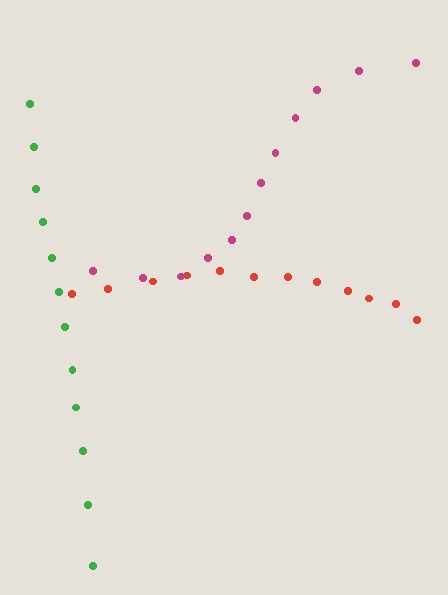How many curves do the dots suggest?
There are 3 distinct paths.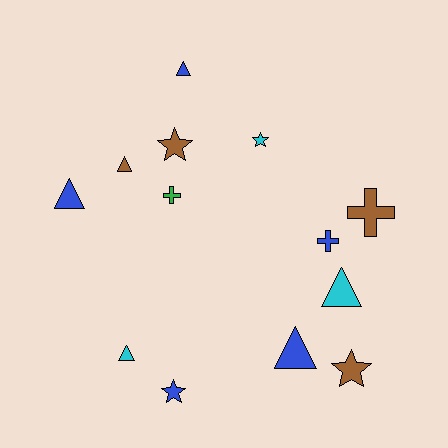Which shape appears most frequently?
Triangle, with 6 objects.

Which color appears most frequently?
Blue, with 5 objects.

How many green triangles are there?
There are no green triangles.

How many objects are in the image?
There are 13 objects.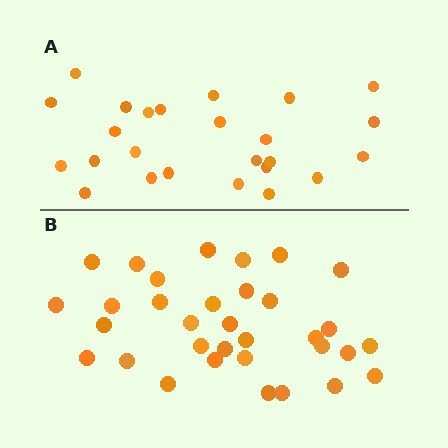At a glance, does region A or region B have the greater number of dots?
Region B (the bottom region) has more dots.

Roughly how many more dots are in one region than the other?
Region B has roughly 8 or so more dots than region A.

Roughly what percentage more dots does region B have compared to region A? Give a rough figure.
About 30% more.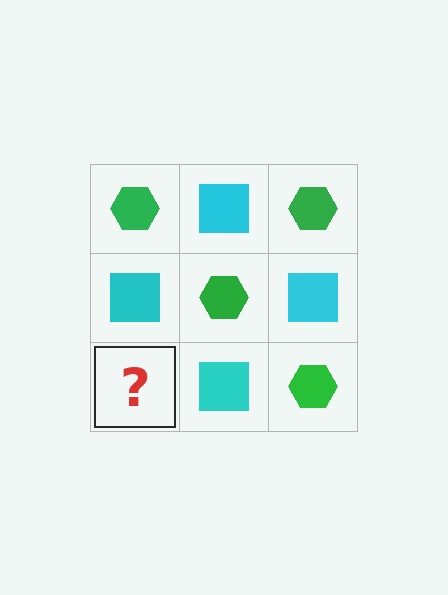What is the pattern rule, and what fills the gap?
The rule is that it alternates green hexagon and cyan square in a checkerboard pattern. The gap should be filled with a green hexagon.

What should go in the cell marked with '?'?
The missing cell should contain a green hexagon.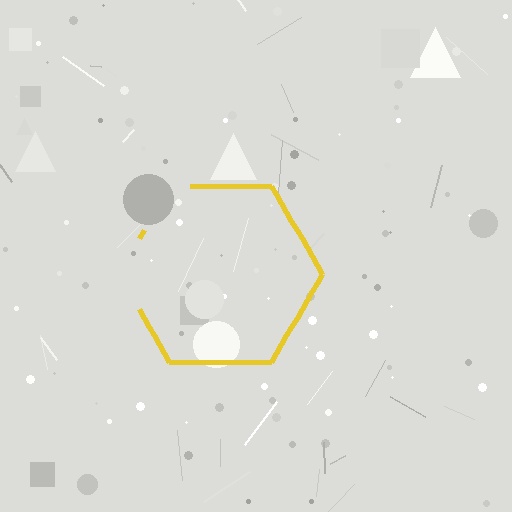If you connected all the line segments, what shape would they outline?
They would outline a hexagon.